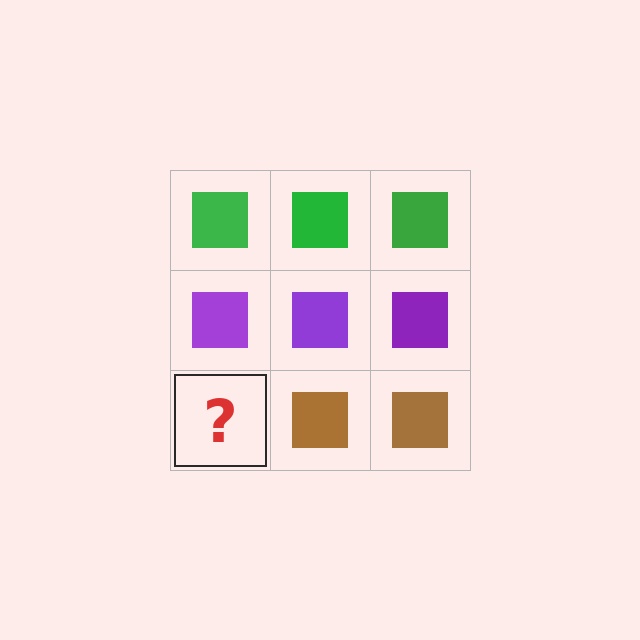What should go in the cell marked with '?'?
The missing cell should contain a brown square.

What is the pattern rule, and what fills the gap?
The rule is that each row has a consistent color. The gap should be filled with a brown square.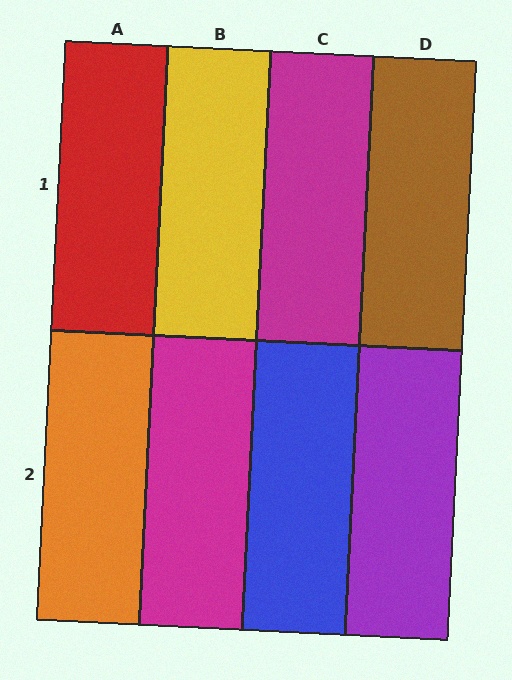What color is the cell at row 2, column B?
Magenta.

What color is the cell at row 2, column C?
Blue.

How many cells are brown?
1 cell is brown.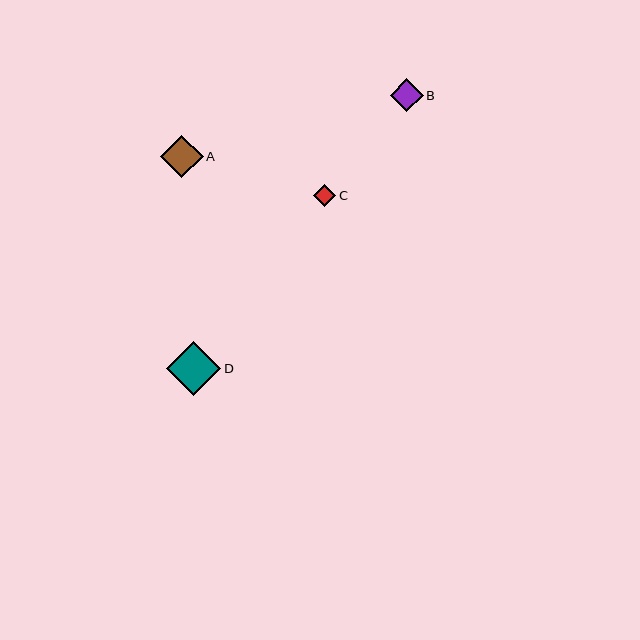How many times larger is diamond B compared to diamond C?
Diamond B is approximately 1.5 times the size of diamond C.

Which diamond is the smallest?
Diamond C is the smallest with a size of approximately 23 pixels.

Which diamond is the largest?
Diamond D is the largest with a size of approximately 54 pixels.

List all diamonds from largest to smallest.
From largest to smallest: D, A, B, C.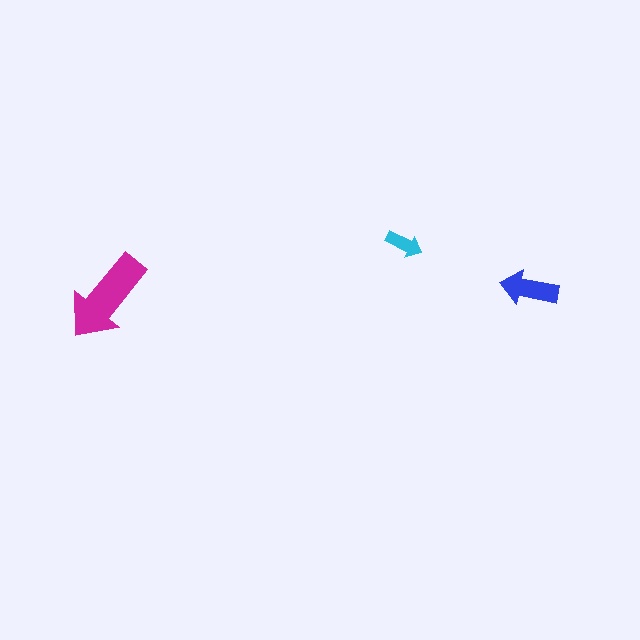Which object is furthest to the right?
The blue arrow is rightmost.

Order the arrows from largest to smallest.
the magenta one, the blue one, the cyan one.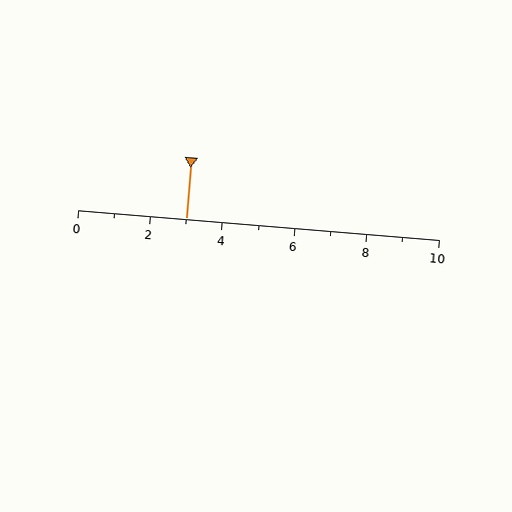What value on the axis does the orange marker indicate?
The marker indicates approximately 3.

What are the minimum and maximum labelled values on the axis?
The axis runs from 0 to 10.